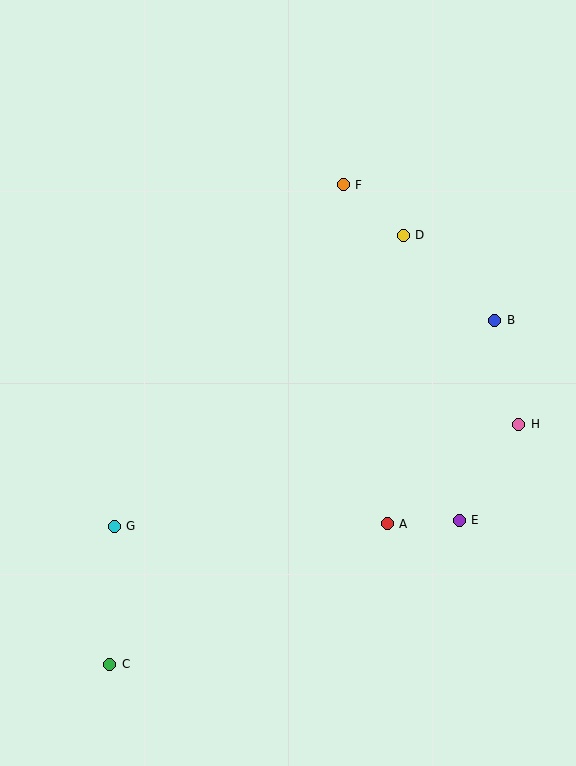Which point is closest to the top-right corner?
Point D is closest to the top-right corner.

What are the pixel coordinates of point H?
Point H is at (519, 424).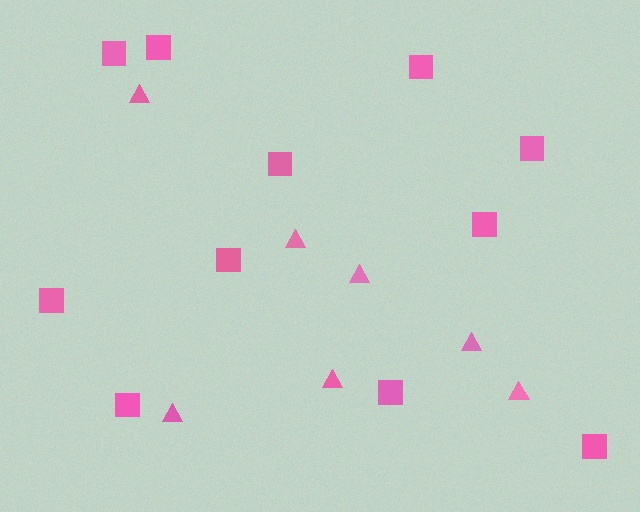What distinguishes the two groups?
There are 2 groups: one group of squares (11) and one group of triangles (7).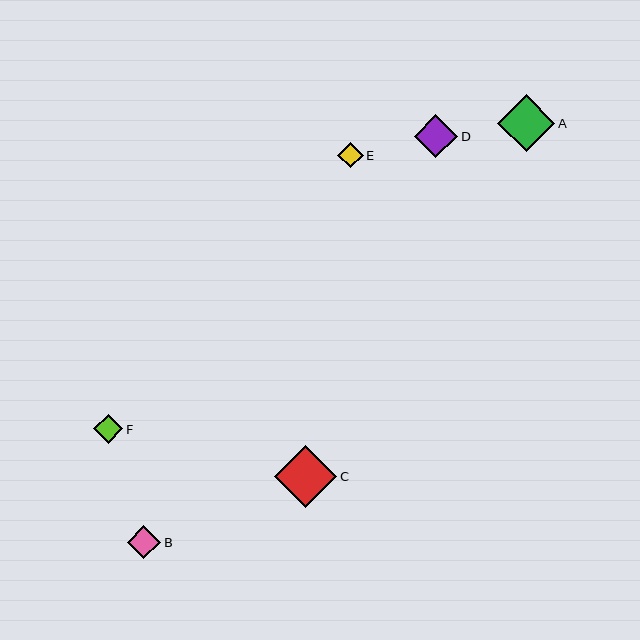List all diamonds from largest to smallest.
From largest to smallest: C, A, D, B, F, E.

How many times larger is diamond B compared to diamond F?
Diamond B is approximately 1.2 times the size of diamond F.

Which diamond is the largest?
Diamond C is the largest with a size of approximately 62 pixels.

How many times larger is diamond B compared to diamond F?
Diamond B is approximately 1.2 times the size of diamond F.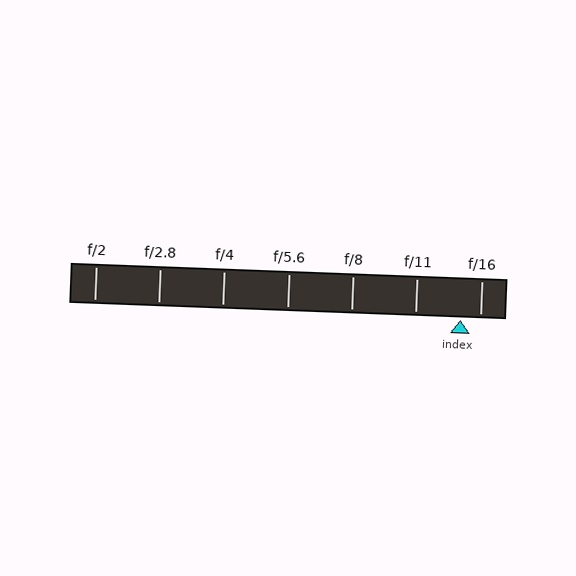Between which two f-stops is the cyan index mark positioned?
The index mark is between f/11 and f/16.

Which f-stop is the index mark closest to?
The index mark is closest to f/16.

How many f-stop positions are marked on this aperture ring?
There are 7 f-stop positions marked.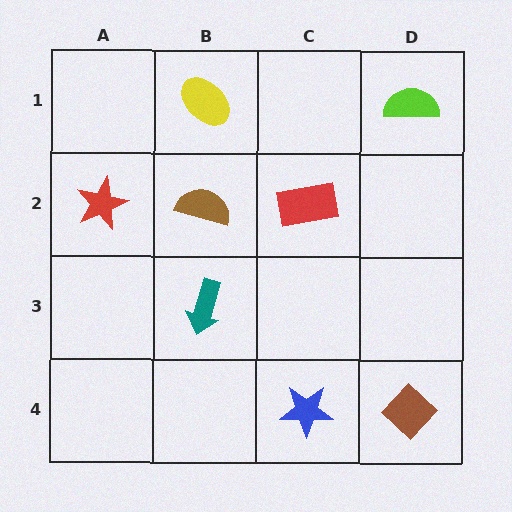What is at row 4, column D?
A brown diamond.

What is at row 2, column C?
A red rectangle.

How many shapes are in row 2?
3 shapes.